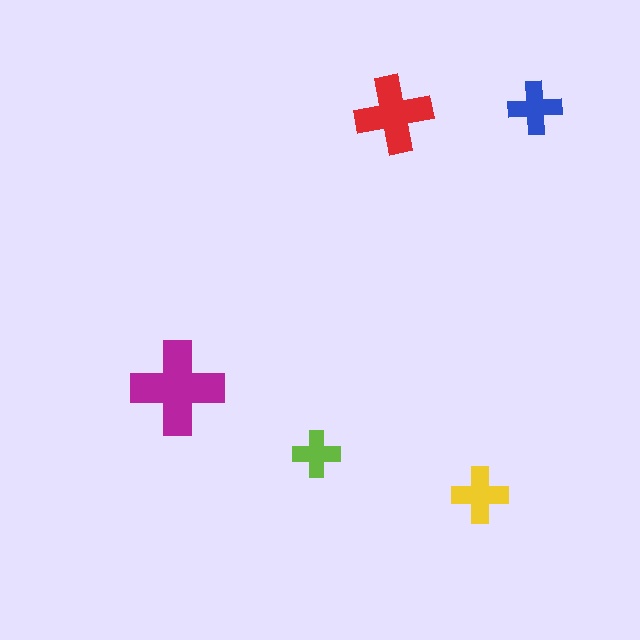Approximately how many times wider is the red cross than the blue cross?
About 1.5 times wider.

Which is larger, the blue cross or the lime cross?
The blue one.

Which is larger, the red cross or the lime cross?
The red one.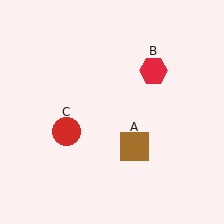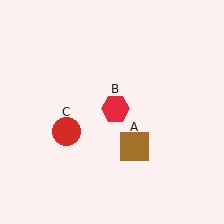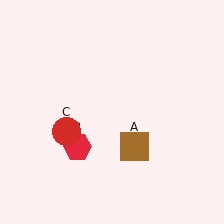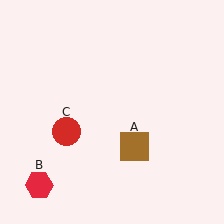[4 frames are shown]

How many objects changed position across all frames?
1 object changed position: red hexagon (object B).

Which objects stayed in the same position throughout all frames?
Brown square (object A) and red circle (object C) remained stationary.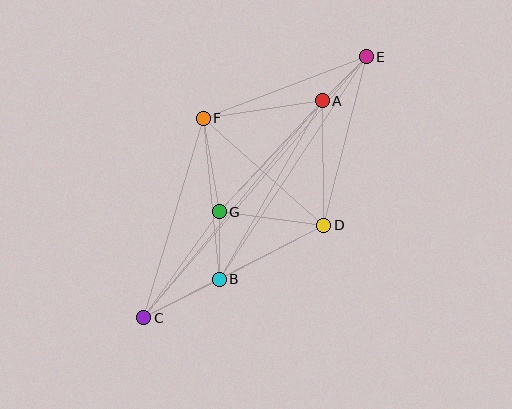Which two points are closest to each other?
Points A and E are closest to each other.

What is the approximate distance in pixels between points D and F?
The distance between D and F is approximately 162 pixels.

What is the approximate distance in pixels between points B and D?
The distance between B and D is approximately 118 pixels.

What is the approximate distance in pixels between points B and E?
The distance between B and E is approximately 267 pixels.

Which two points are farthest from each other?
Points C and E are farthest from each other.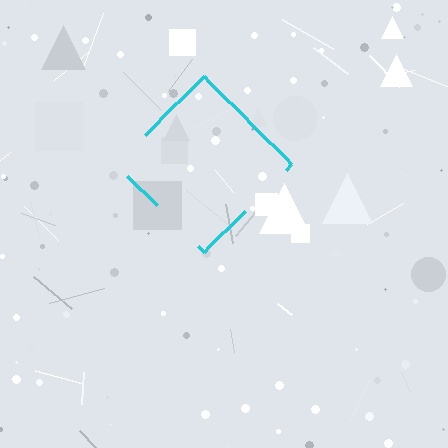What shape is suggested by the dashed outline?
The dashed outline suggests a diamond.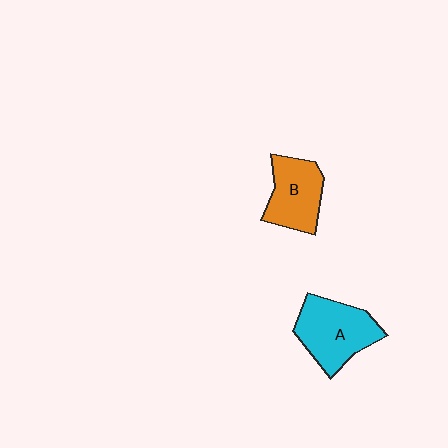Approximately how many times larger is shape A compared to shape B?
Approximately 1.2 times.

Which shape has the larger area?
Shape A (cyan).